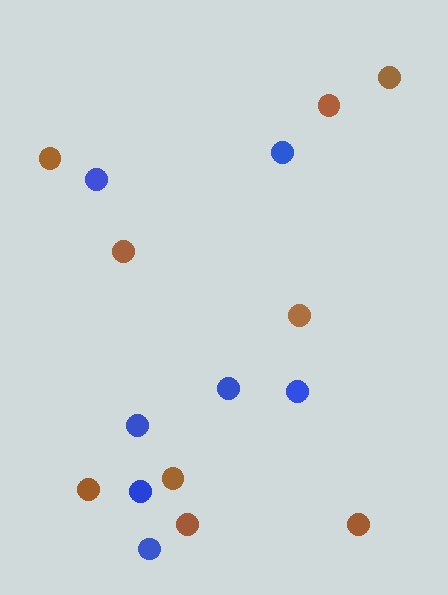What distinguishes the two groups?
There are 2 groups: one group of blue circles (7) and one group of brown circles (9).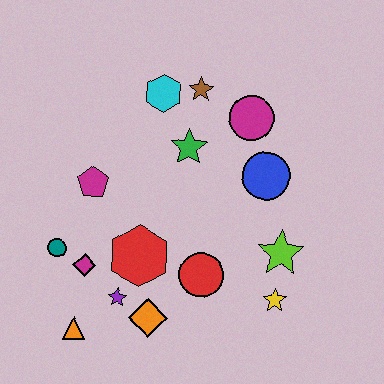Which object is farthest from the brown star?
The orange triangle is farthest from the brown star.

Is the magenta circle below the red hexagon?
No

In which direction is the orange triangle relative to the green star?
The orange triangle is below the green star.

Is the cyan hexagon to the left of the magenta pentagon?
No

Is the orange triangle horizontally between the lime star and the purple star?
No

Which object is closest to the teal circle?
The magenta diamond is closest to the teal circle.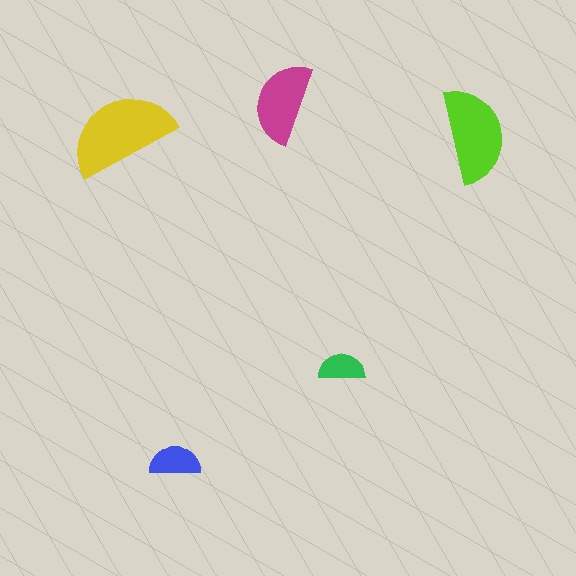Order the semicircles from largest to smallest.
the yellow one, the lime one, the magenta one, the blue one, the green one.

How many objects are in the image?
There are 5 objects in the image.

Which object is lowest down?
The blue semicircle is bottommost.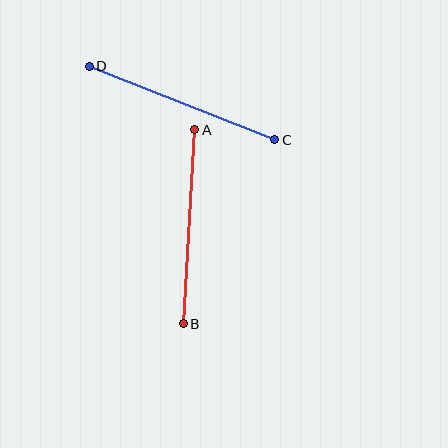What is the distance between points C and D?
The distance is approximately 199 pixels.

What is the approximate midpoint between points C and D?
The midpoint is at approximately (182, 103) pixels.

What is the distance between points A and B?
The distance is approximately 194 pixels.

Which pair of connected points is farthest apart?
Points C and D are farthest apart.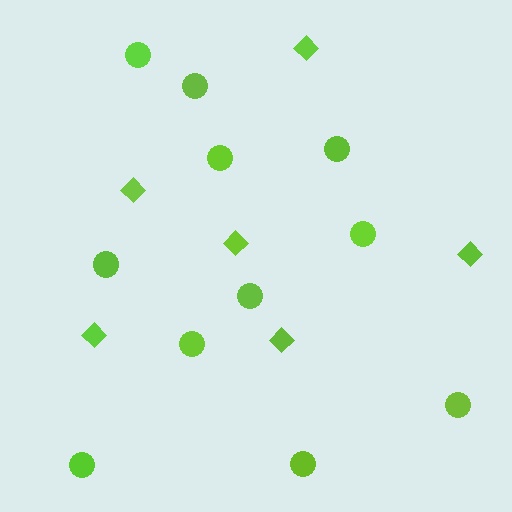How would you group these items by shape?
There are 2 groups: one group of circles (11) and one group of diamonds (6).